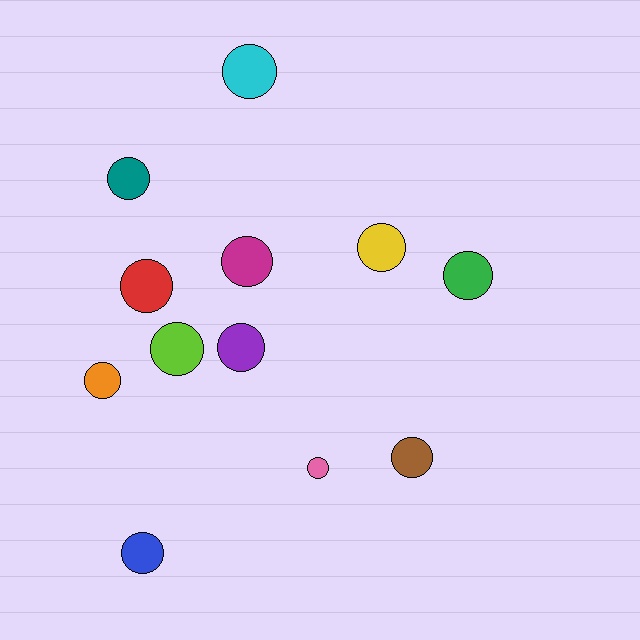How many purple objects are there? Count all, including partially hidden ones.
There is 1 purple object.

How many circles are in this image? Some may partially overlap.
There are 12 circles.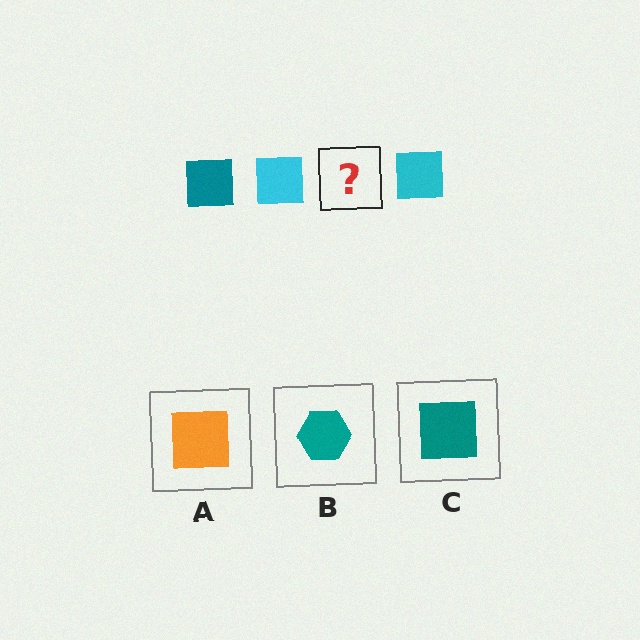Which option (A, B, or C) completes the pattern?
C.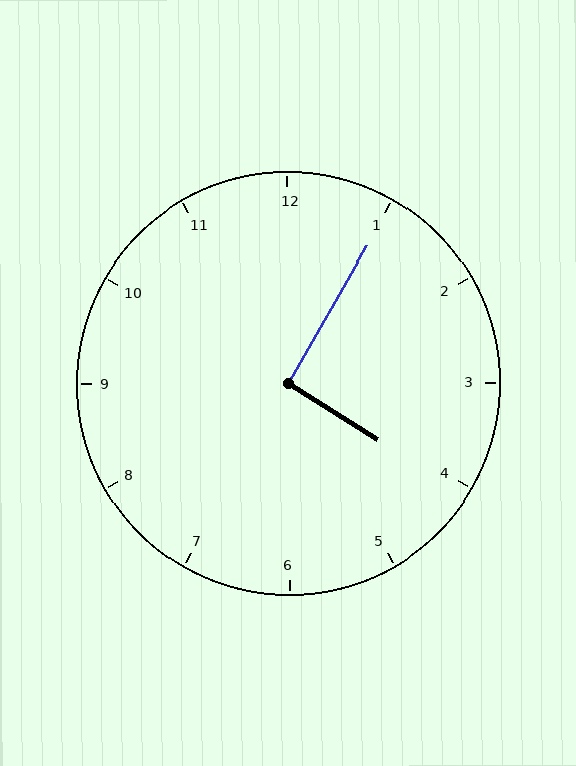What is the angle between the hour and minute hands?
Approximately 92 degrees.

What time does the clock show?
4:05.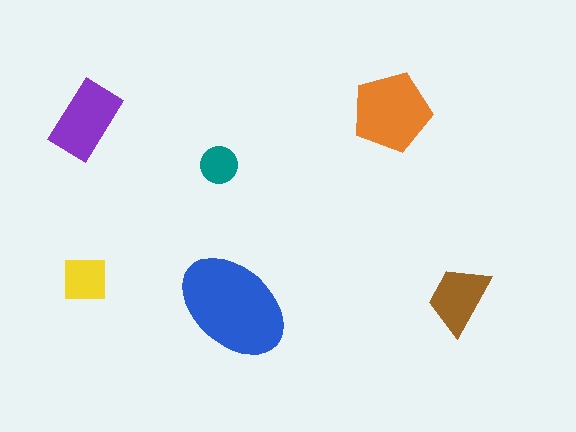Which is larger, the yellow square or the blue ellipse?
The blue ellipse.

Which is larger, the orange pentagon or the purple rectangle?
The orange pentagon.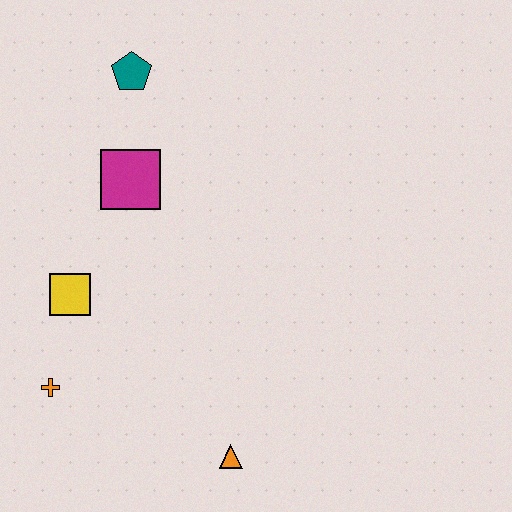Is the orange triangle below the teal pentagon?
Yes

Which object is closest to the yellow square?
The orange cross is closest to the yellow square.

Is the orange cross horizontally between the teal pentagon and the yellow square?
No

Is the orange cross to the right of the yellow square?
No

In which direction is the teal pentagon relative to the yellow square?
The teal pentagon is above the yellow square.